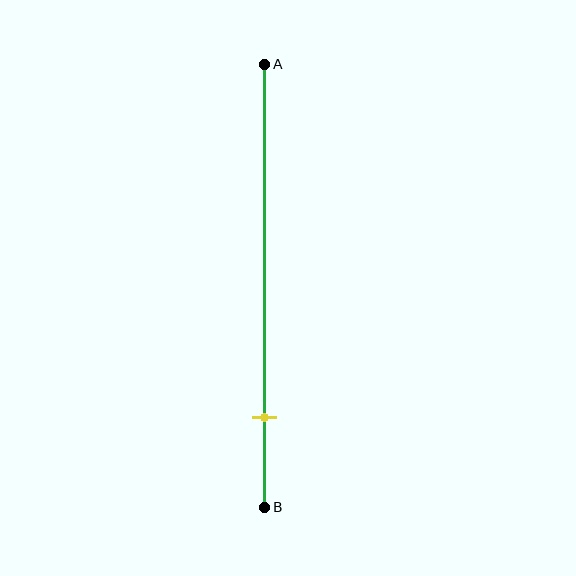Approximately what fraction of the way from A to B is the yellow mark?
The yellow mark is approximately 80% of the way from A to B.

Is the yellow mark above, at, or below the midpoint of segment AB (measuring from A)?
The yellow mark is below the midpoint of segment AB.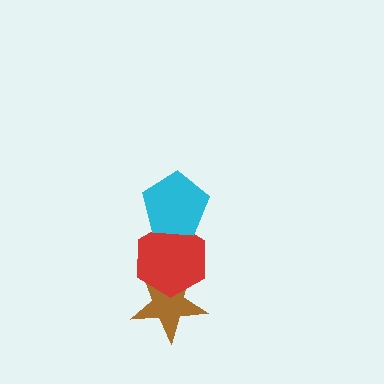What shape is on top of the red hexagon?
The cyan pentagon is on top of the red hexagon.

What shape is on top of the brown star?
The red hexagon is on top of the brown star.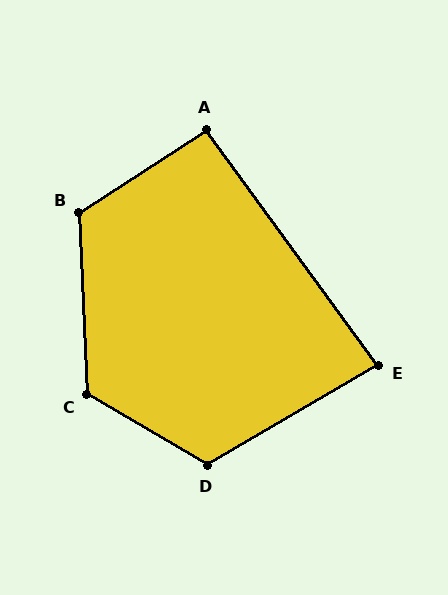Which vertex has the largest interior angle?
C, at approximately 123 degrees.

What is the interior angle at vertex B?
Approximately 120 degrees (obtuse).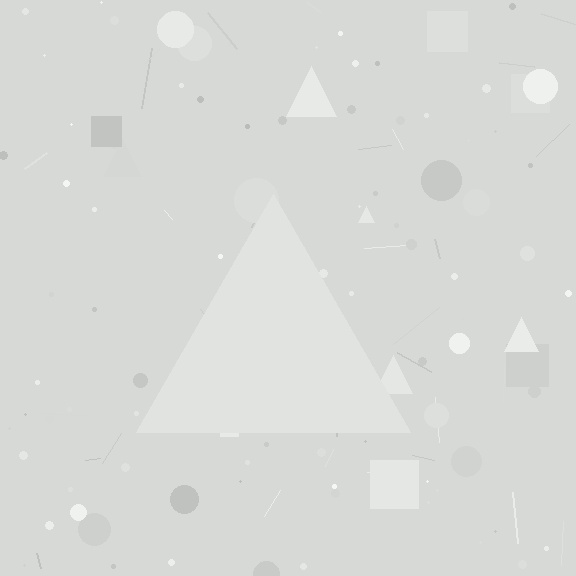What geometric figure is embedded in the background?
A triangle is embedded in the background.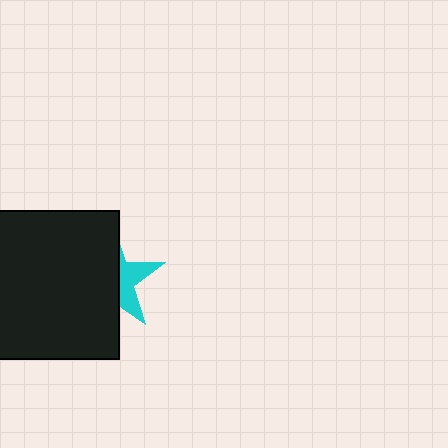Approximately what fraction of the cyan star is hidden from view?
Roughly 63% of the cyan star is hidden behind the black square.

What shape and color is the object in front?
The object in front is a black square.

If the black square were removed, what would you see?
You would see the complete cyan star.